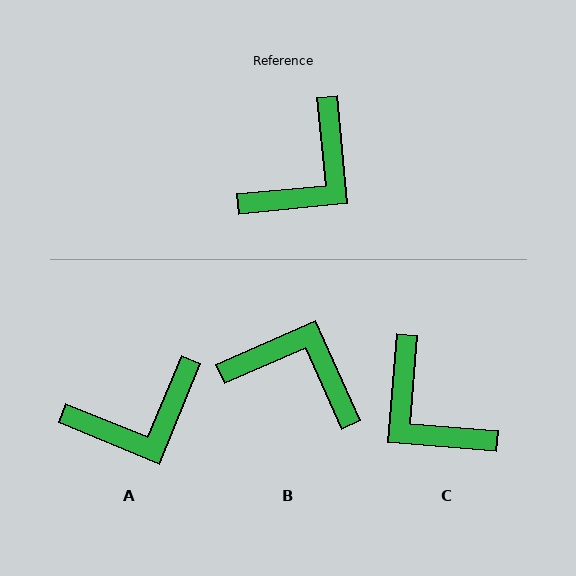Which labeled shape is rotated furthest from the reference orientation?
B, about 108 degrees away.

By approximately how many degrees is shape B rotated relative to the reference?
Approximately 108 degrees counter-clockwise.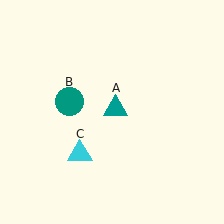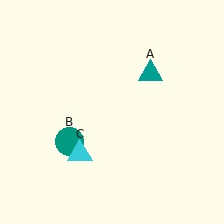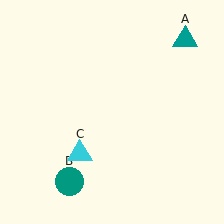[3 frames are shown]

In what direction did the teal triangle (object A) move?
The teal triangle (object A) moved up and to the right.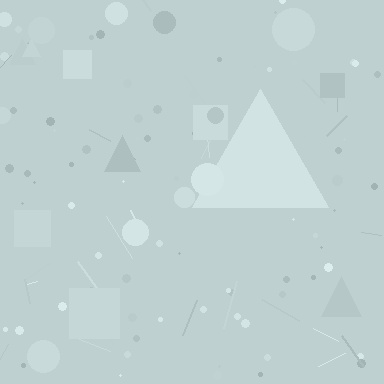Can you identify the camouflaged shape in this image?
The camouflaged shape is a triangle.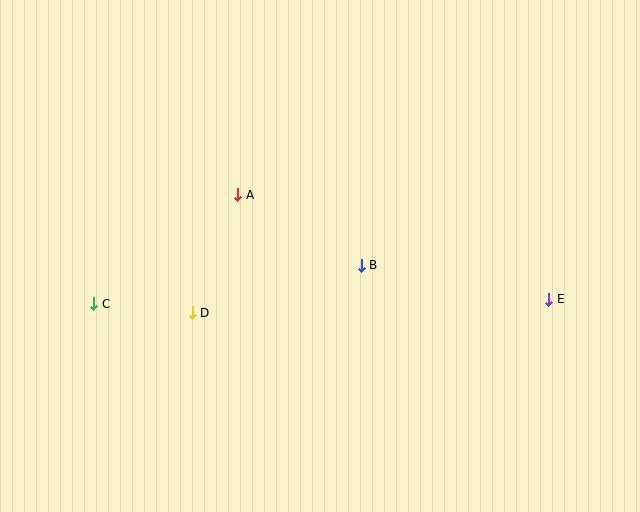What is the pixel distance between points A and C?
The distance between A and C is 181 pixels.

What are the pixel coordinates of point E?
Point E is at (549, 299).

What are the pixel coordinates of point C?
Point C is at (94, 304).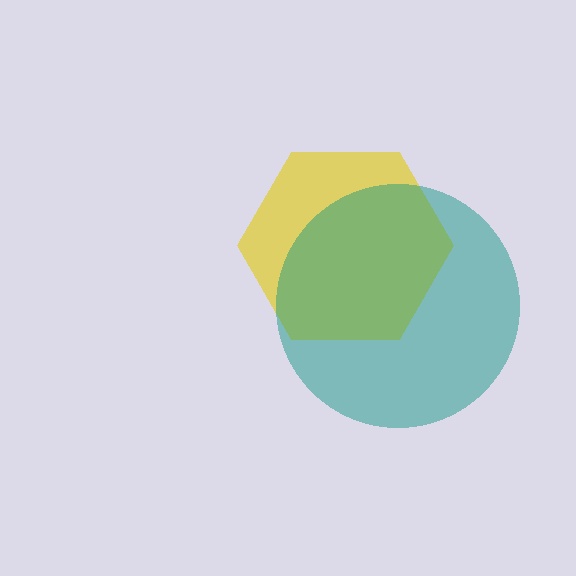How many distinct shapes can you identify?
There are 2 distinct shapes: a yellow hexagon, a teal circle.